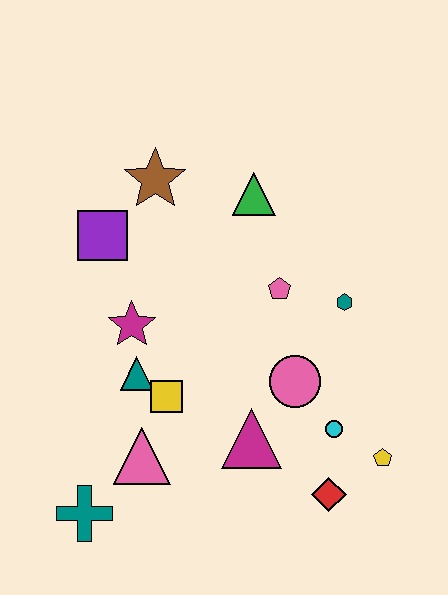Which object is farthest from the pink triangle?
The green triangle is farthest from the pink triangle.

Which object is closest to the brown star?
The purple square is closest to the brown star.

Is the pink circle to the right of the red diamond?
No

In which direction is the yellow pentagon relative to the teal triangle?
The yellow pentagon is to the right of the teal triangle.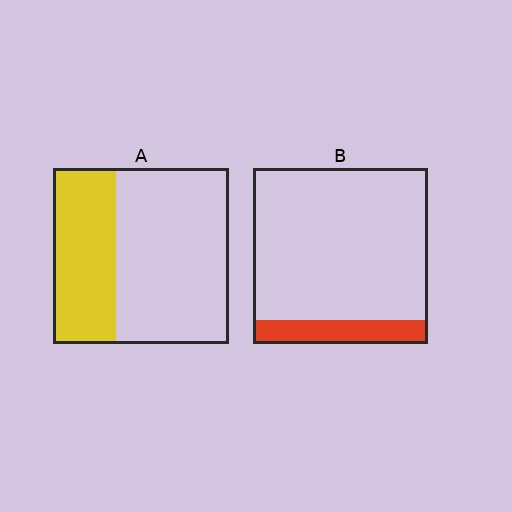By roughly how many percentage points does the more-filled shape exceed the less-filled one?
By roughly 20 percentage points (A over B).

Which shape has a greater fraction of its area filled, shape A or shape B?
Shape A.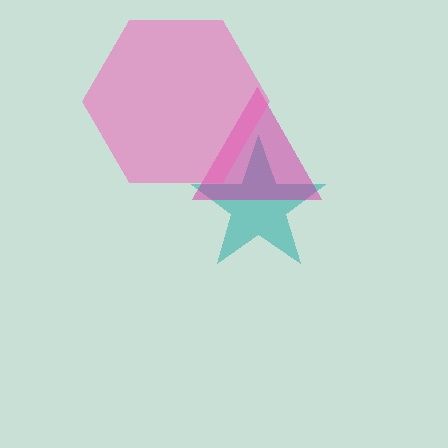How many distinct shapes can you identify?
There are 3 distinct shapes: a teal star, a magenta triangle, a pink hexagon.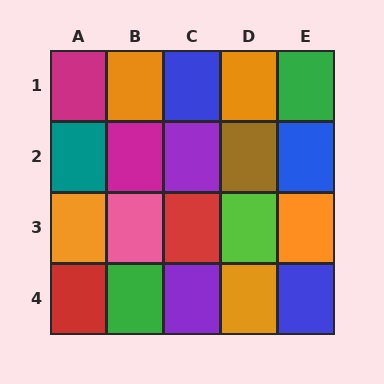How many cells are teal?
1 cell is teal.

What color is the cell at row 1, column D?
Orange.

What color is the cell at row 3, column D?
Lime.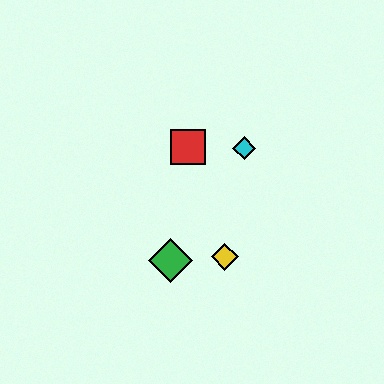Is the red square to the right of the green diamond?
Yes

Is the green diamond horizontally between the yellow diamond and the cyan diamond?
No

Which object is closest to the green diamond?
The yellow diamond is closest to the green diamond.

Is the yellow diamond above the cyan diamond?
No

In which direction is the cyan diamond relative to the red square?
The cyan diamond is to the right of the red square.